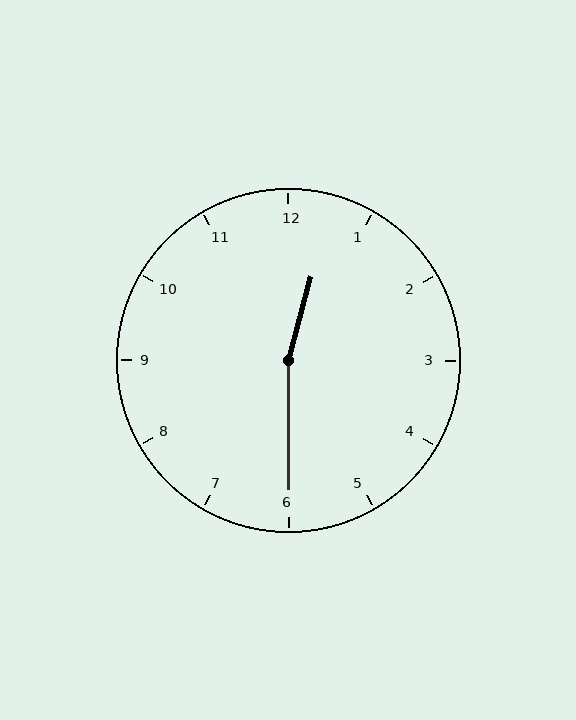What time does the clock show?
12:30.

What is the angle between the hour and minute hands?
Approximately 165 degrees.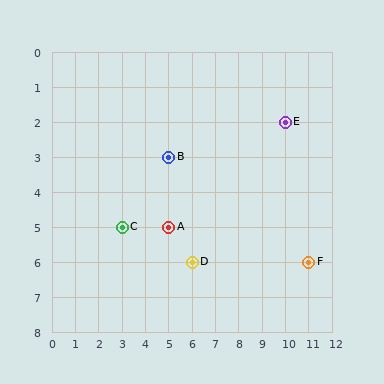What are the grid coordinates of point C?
Point C is at grid coordinates (3, 5).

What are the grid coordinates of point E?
Point E is at grid coordinates (10, 2).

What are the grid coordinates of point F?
Point F is at grid coordinates (11, 6).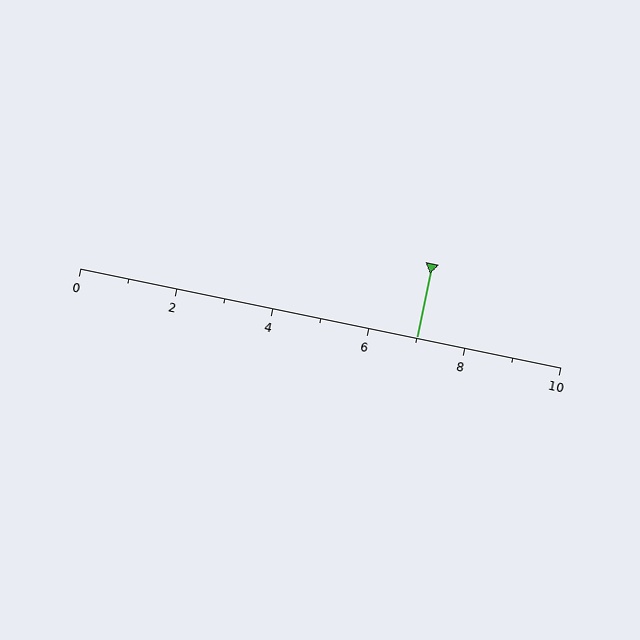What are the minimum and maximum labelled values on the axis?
The axis runs from 0 to 10.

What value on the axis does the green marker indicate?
The marker indicates approximately 7.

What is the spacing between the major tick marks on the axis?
The major ticks are spaced 2 apart.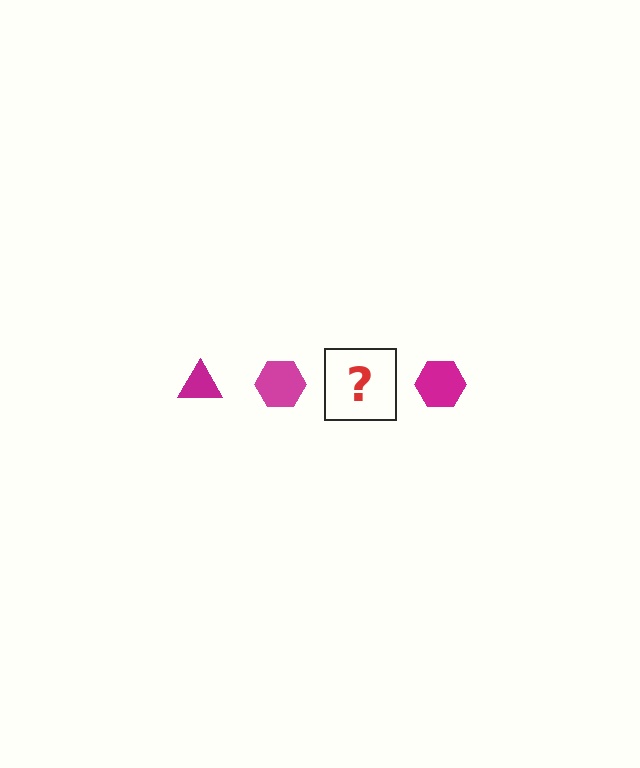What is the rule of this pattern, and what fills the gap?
The rule is that the pattern cycles through triangle, hexagon shapes in magenta. The gap should be filled with a magenta triangle.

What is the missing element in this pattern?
The missing element is a magenta triangle.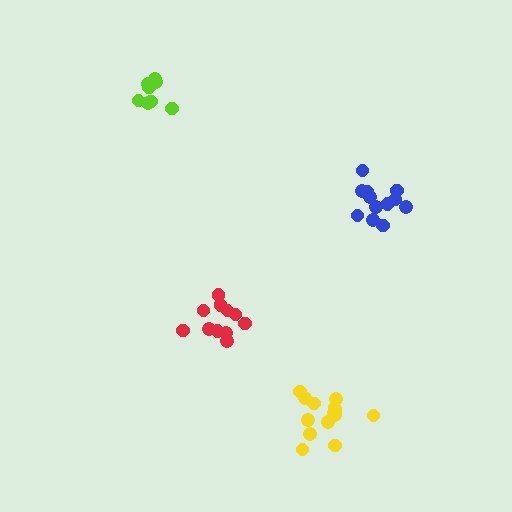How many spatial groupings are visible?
There are 4 spatial groupings.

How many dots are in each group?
Group 1: 14 dots, Group 2: 12 dots, Group 3: 8 dots, Group 4: 11 dots (45 total).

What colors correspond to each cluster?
The clusters are colored: yellow, blue, lime, red.